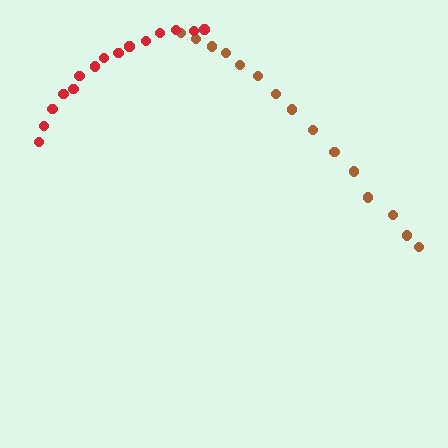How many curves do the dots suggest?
There are 2 distinct paths.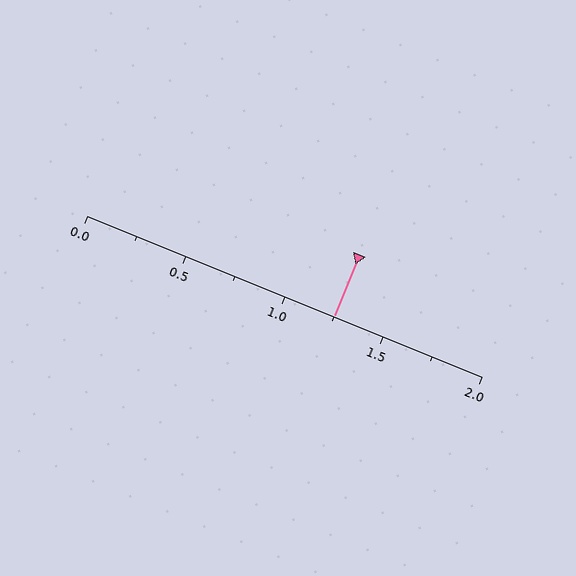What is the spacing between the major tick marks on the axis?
The major ticks are spaced 0.5 apart.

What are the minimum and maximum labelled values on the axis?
The axis runs from 0.0 to 2.0.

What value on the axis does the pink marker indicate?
The marker indicates approximately 1.25.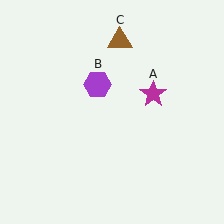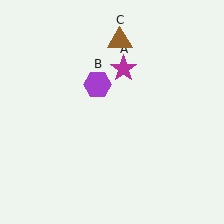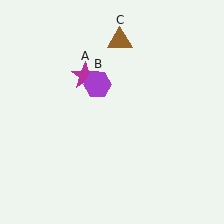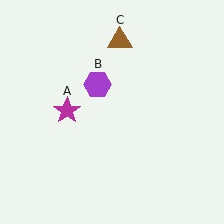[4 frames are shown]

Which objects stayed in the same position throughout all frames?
Purple hexagon (object B) and brown triangle (object C) remained stationary.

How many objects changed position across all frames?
1 object changed position: magenta star (object A).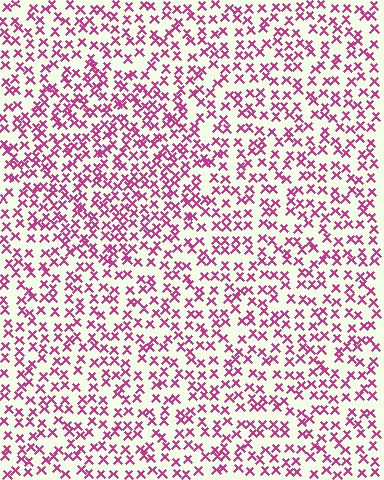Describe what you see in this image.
The image contains small magenta elements arranged at two different densities. A circle-shaped region is visible where the elements are more densely packed than the surrounding area.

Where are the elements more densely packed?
The elements are more densely packed inside the circle boundary.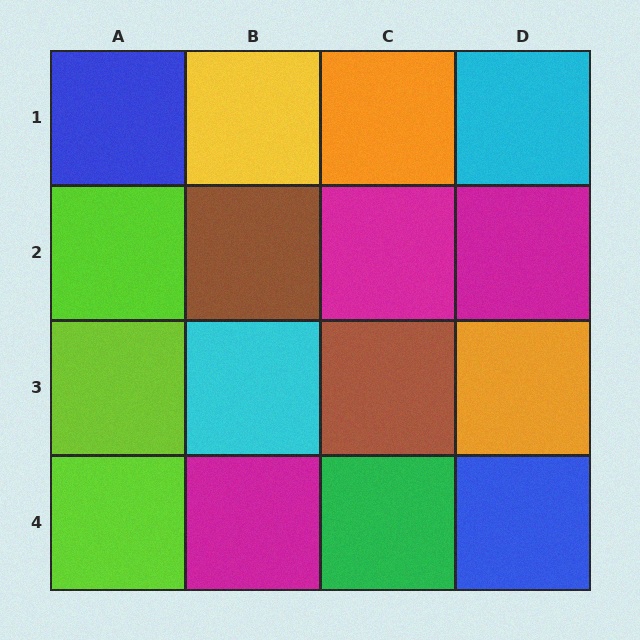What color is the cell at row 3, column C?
Brown.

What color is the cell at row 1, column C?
Orange.